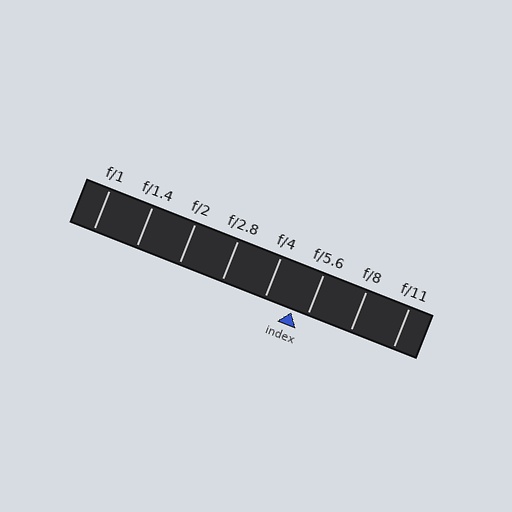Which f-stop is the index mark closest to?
The index mark is closest to f/5.6.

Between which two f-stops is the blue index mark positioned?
The index mark is between f/4 and f/5.6.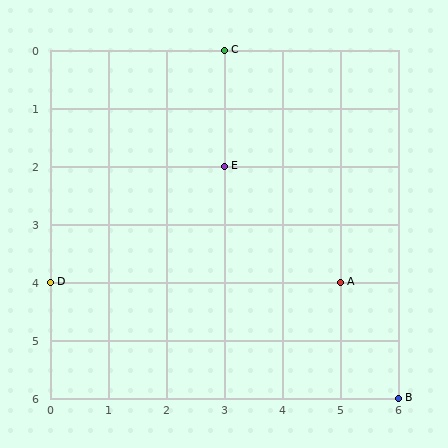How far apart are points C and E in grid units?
Points C and E are 2 rows apart.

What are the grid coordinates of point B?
Point B is at grid coordinates (6, 6).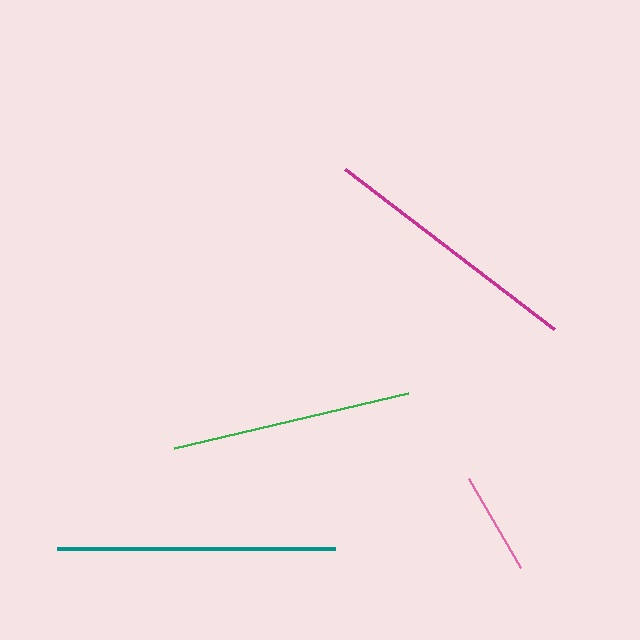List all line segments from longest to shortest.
From longest to shortest: teal, magenta, green, pink.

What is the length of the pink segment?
The pink segment is approximately 104 pixels long.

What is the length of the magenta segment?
The magenta segment is approximately 263 pixels long.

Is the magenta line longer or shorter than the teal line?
The teal line is longer than the magenta line.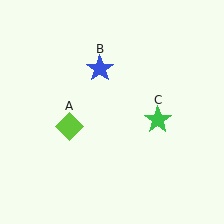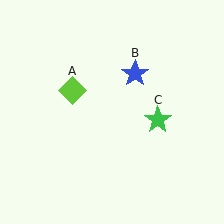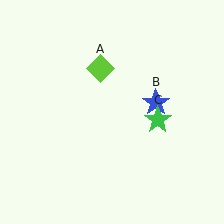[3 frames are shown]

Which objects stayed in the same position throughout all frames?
Green star (object C) remained stationary.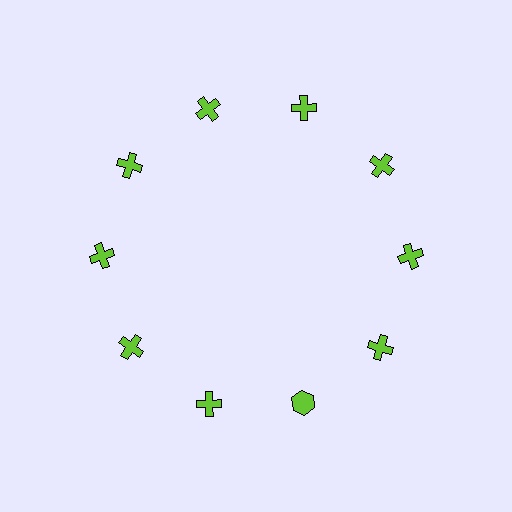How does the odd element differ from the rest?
It has a different shape: hexagon instead of cross.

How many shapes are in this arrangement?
There are 10 shapes arranged in a ring pattern.